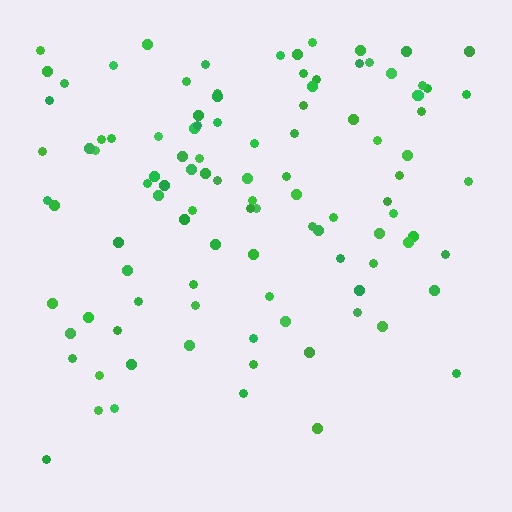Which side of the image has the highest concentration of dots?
The top.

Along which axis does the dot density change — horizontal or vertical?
Vertical.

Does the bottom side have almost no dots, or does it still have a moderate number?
Still a moderate number, just noticeably fewer than the top.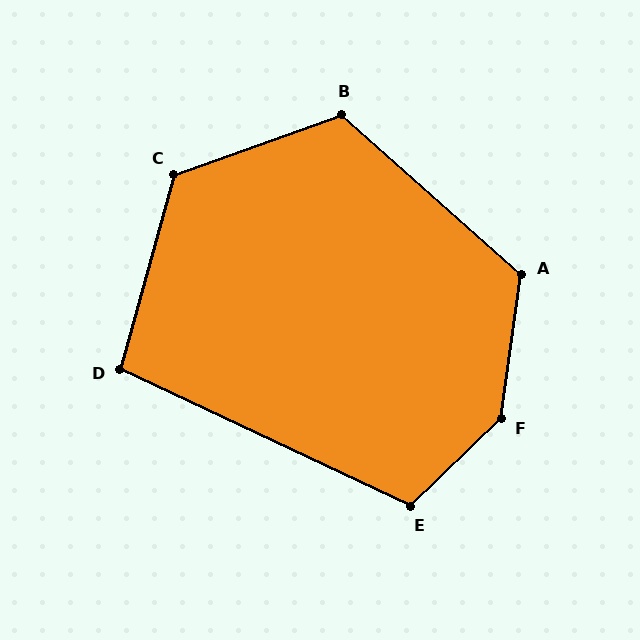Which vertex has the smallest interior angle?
D, at approximately 100 degrees.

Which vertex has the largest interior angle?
F, at approximately 142 degrees.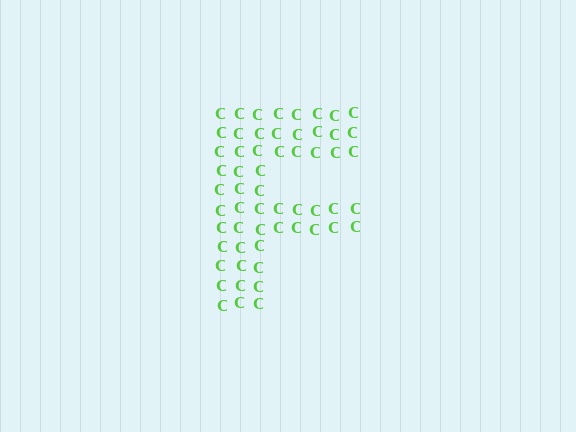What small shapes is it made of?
It is made of small letter C's.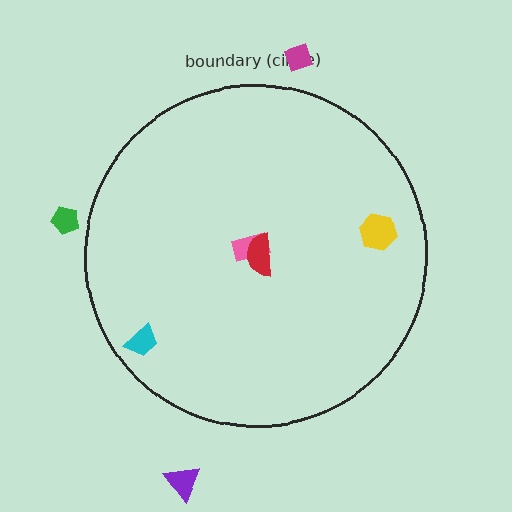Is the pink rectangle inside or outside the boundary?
Inside.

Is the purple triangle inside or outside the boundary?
Outside.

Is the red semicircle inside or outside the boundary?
Inside.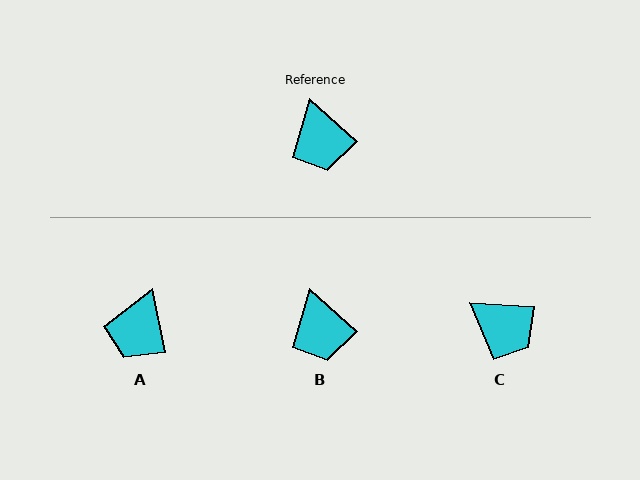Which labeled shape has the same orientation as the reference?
B.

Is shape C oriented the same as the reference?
No, it is off by about 39 degrees.